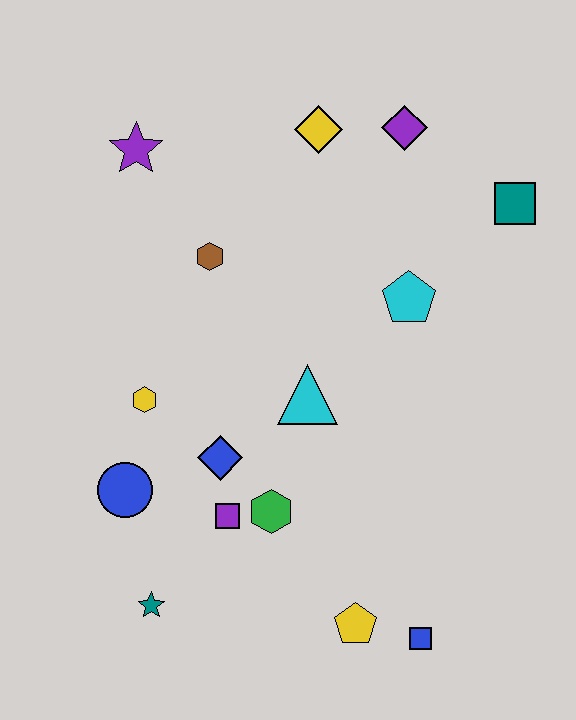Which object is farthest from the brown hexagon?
The blue square is farthest from the brown hexagon.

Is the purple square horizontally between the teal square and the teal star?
Yes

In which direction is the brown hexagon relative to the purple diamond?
The brown hexagon is to the left of the purple diamond.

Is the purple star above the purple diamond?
No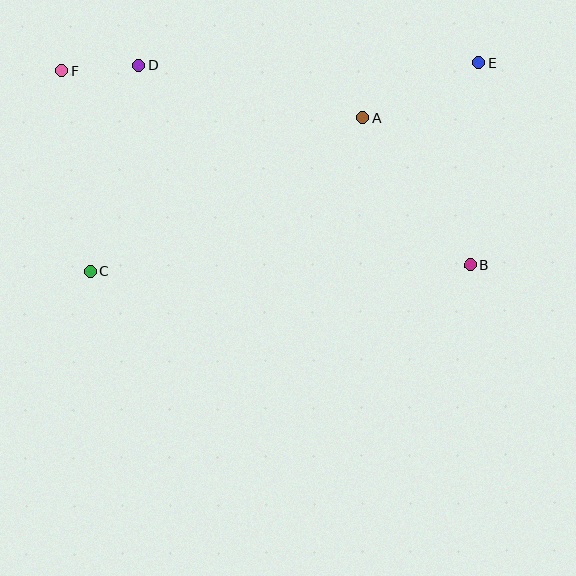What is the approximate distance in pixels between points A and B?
The distance between A and B is approximately 182 pixels.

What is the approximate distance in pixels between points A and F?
The distance between A and F is approximately 304 pixels.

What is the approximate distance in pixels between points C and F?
The distance between C and F is approximately 202 pixels.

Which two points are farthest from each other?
Points B and F are farthest from each other.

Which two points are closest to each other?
Points D and F are closest to each other.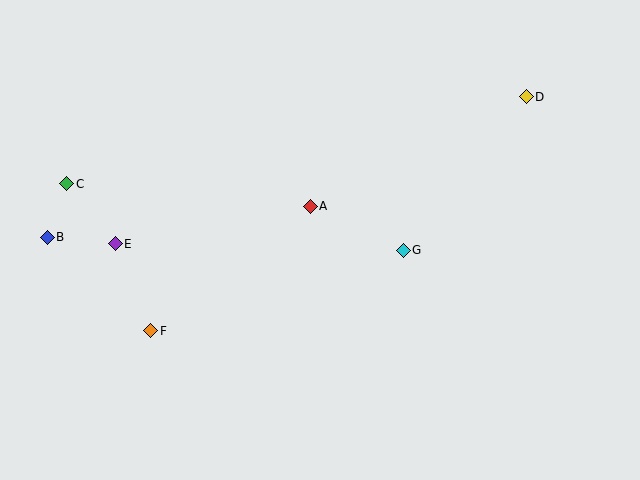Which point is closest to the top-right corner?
Point D is closest to the top-right corner.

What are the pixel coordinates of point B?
Point B is at (47, 237).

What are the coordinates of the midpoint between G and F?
The midpoint between G and F is at (277, 290).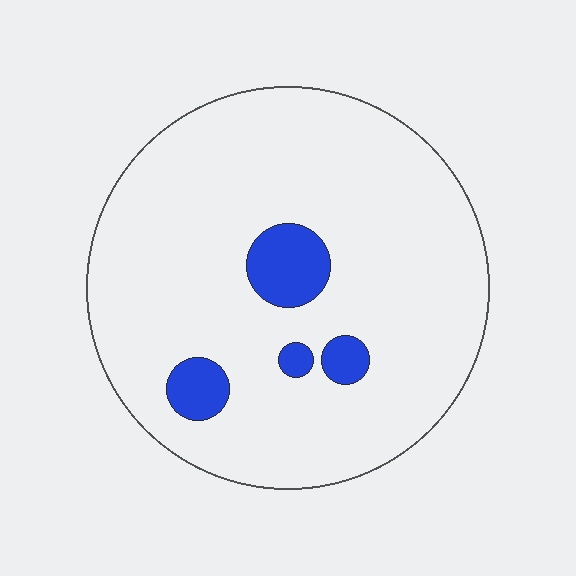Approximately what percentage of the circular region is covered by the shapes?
Approximately 10%.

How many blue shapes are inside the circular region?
4.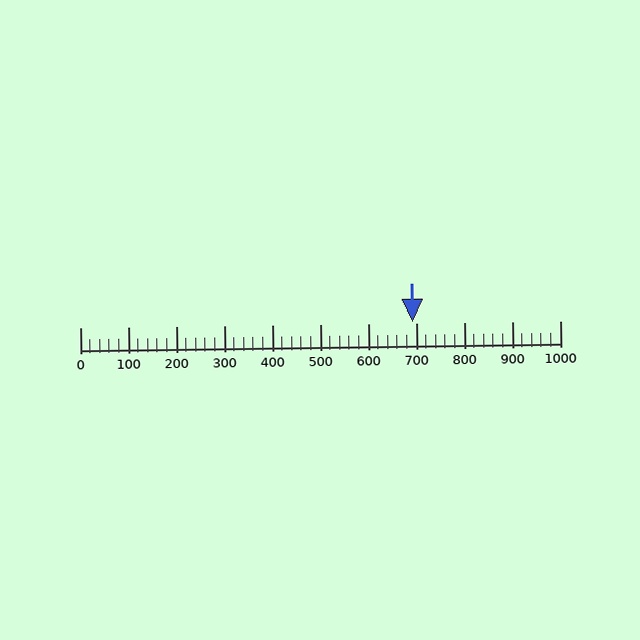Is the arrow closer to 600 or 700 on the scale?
The arrow is closer to 700.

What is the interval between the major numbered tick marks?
The major tick marks are spaced 100 units apart.